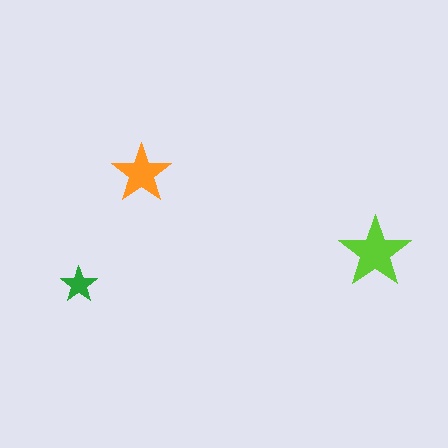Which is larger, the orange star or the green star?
The orange one.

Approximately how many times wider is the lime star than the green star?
About 2 times wider.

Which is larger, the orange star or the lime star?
The lime one.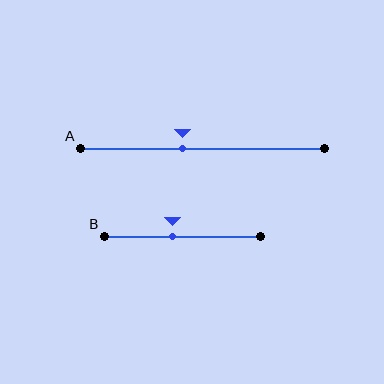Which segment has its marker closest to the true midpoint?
Segment B has its marker closest to the true midpoint.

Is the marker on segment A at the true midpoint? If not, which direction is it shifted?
No, the marker on segment A is shifted to the left by about 8% of the segment length.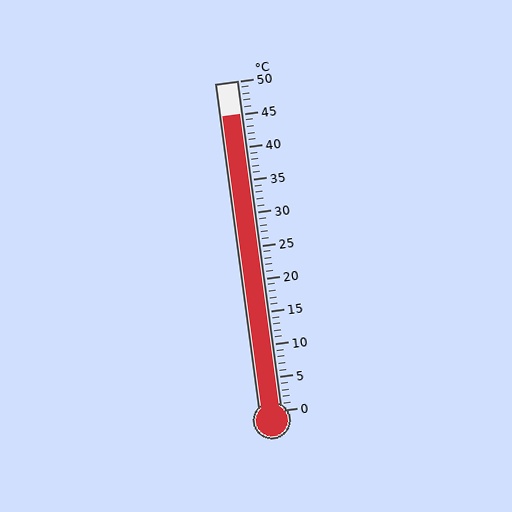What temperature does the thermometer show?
The thermometer shows approximately 45°C.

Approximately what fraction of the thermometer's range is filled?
The thermometer is filled to approximately 90% of its range.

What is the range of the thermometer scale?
The thermometer scale ranges from 0°C to 50°C.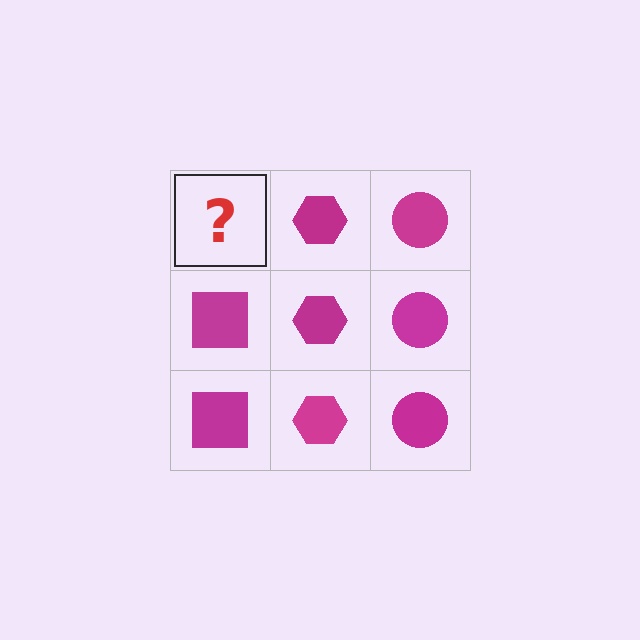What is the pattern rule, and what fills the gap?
The rule is that each column has a consistent shape. The gap should be filled with a magenta square.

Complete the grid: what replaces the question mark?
The question mark should be replaced with a magenta square.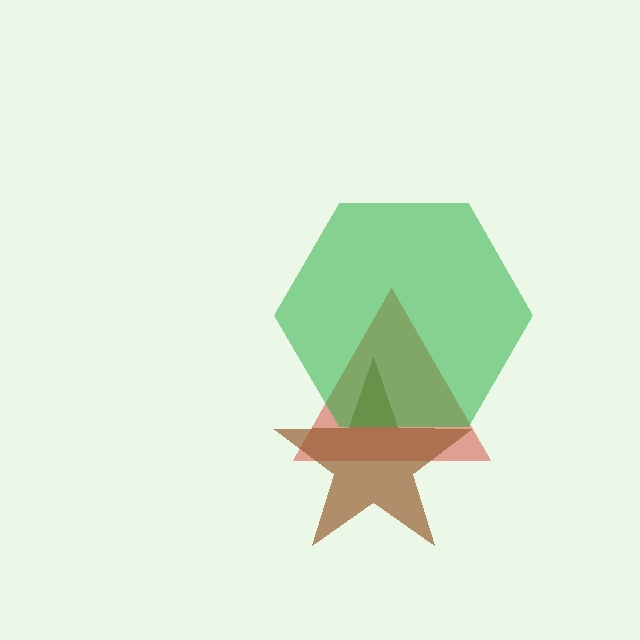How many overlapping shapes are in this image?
There are 3 overlapping shapes in the image.